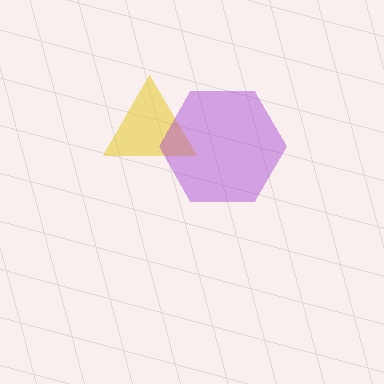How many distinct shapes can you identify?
There are 2 distinct shapes: a yellow triangle, a purple hexagon.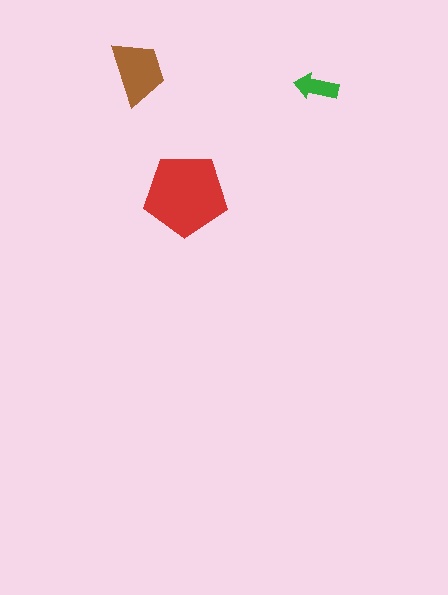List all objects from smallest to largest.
The green arrow, the brown trapezoid, the red pentagon.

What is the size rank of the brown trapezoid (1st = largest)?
2nd.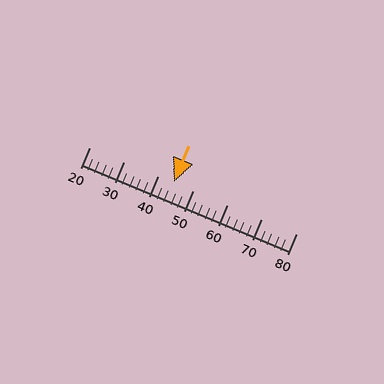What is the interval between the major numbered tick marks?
The major tick marks are spaced 10 units apart.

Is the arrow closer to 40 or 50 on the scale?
The arrow is closer to 40.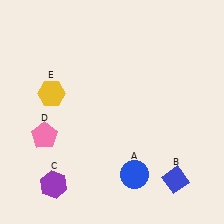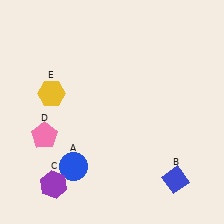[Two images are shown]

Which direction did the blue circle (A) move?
The blue circle (A) moved left.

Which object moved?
The blue circle (A) moved left.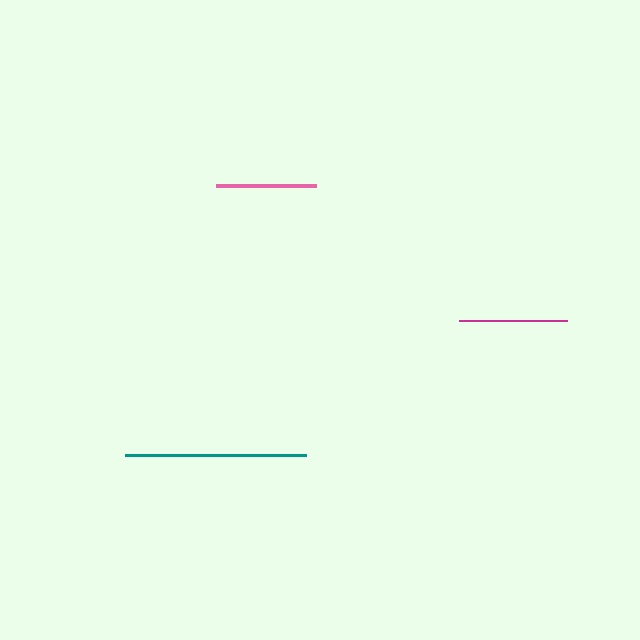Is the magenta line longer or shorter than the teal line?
The teal line is longer than the magenta line.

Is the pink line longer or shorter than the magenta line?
The magenta line is longer than the pink line.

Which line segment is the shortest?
The pink line is the shortest at approximately 101 pixels.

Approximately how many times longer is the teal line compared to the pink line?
The teal line is approximately 1.8 times the length of the pink line.